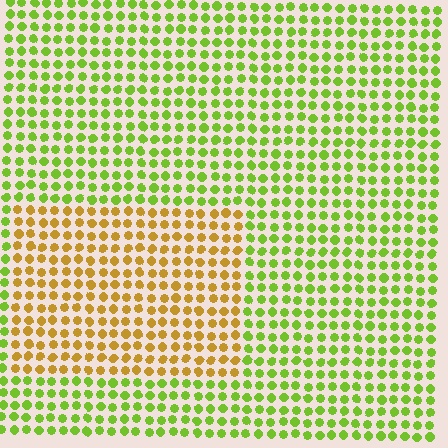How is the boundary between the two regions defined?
The boundary is defined purely by a slight shift in hue (about 50 degrees). Spacing, size, and orientation are identical on both sides.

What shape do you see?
I see a rectangle.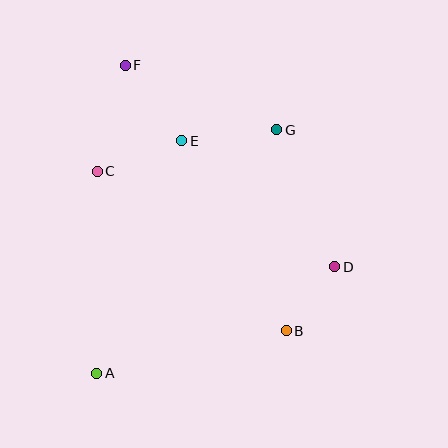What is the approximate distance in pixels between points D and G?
The distance between D and G is approximately 149 pixels.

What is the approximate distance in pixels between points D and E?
The distance between D and E is approximately 199 pixels.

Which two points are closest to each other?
Points B and D are closest to each other.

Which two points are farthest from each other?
Points B and F are farthest from each other.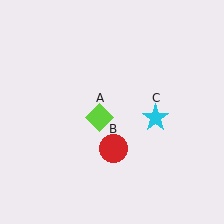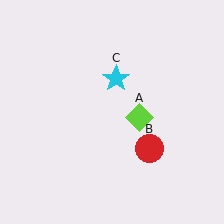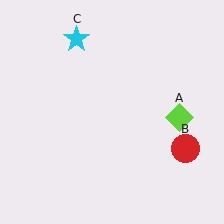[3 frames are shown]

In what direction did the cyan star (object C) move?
The cyan star (object C) moved up and to the left.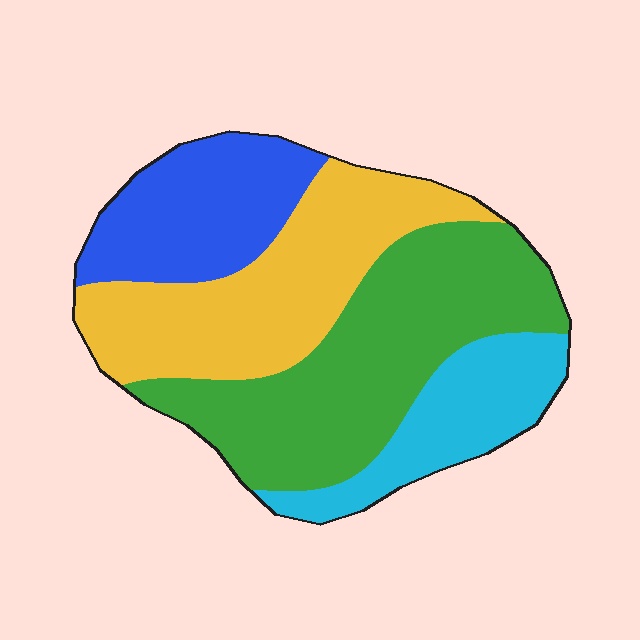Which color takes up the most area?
Green, at roughly 35%.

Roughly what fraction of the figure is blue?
Blue covers about 20% of the figure.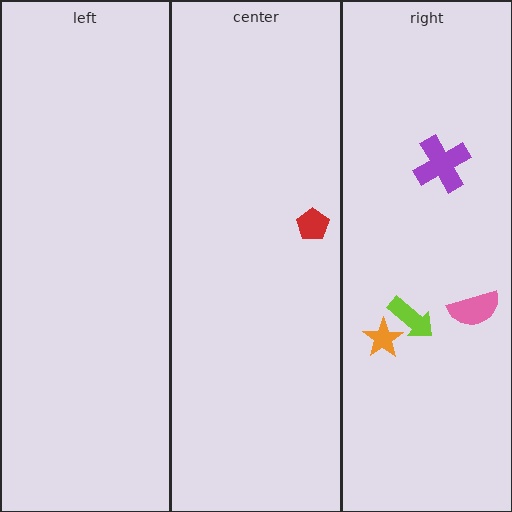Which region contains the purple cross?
The right region.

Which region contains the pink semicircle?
The right region.